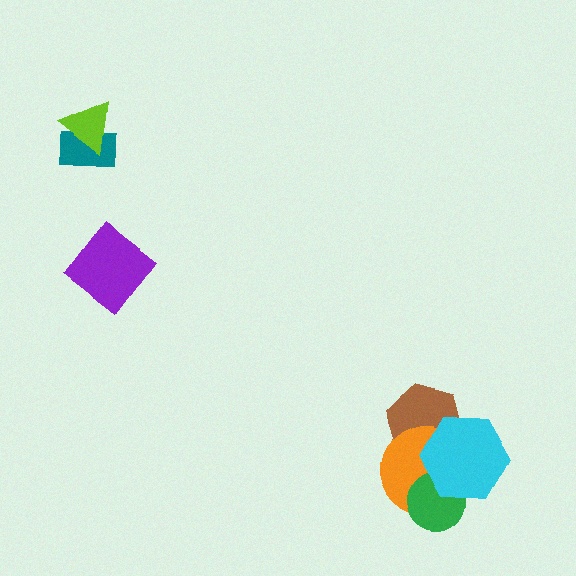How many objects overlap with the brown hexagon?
2 objects overlap with the brown hexagon.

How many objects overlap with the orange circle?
3 objects overlap with the orange circle.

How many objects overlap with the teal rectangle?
1 object overlaps with the teal rectangle.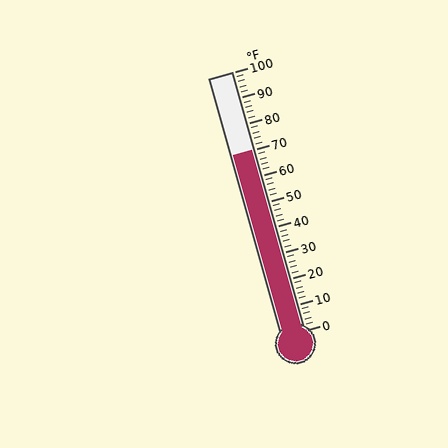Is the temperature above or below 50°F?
The temperature is above 50°F.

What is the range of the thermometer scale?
The thermometer scale ranges from 0°F to 100°F.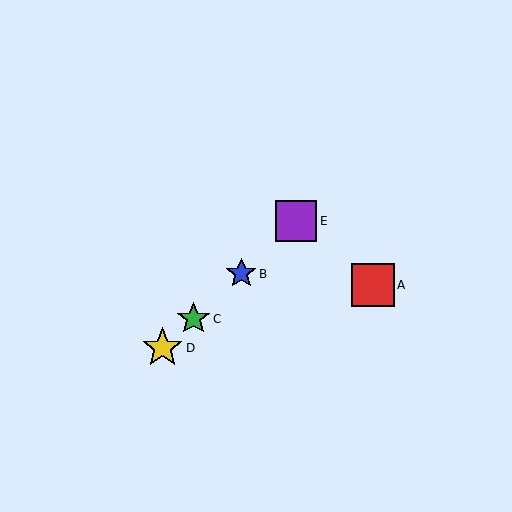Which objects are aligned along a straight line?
Objects B, C, D, E are aligned along a straight line.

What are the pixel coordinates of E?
Object E is at (296, 221).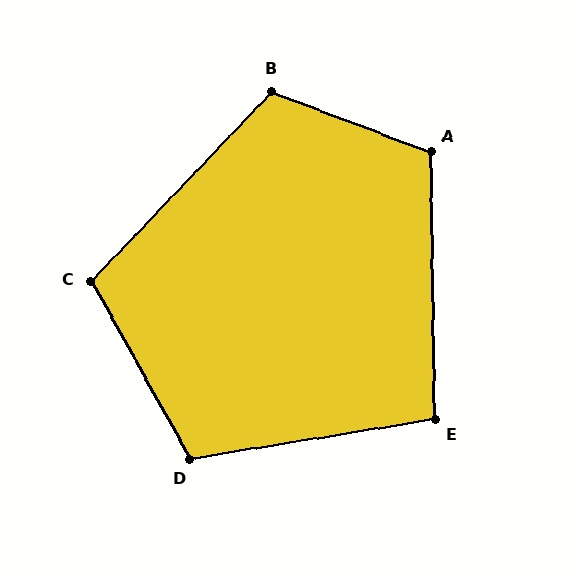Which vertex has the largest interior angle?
B, at approximately 113 degrees.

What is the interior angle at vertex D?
Approximately 110 degrees (obtuse).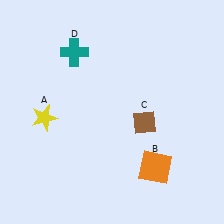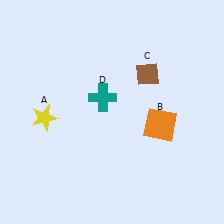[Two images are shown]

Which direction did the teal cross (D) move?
The teal cross (D) moved down.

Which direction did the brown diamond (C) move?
The brown diamond (C) moved up.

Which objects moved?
The objects that moved are: the orange square (B), the brown diamond (C), the teal cross (D).